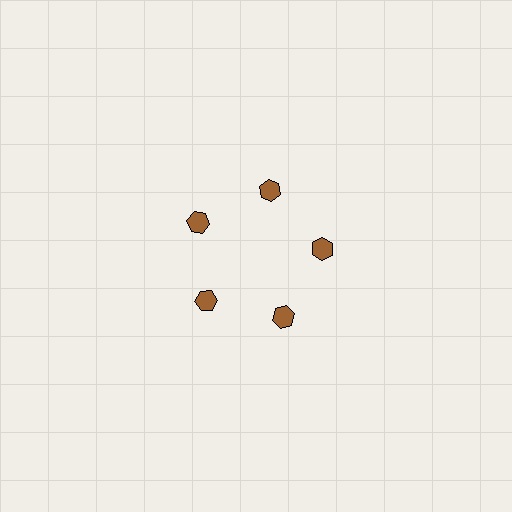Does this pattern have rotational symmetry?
Yes, this pattern has 5-fold rotational symmetry. It looks the same after rotating 72 degrees around the center.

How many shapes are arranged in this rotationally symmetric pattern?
There are 5 shapes, arranged in 5 groups of 1.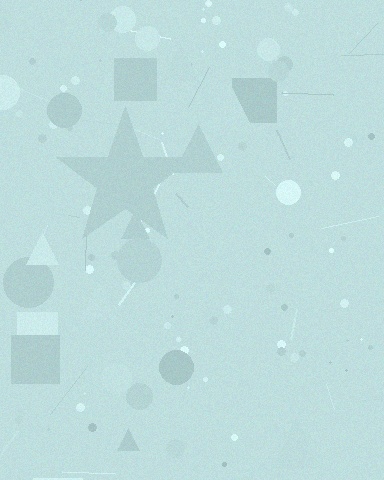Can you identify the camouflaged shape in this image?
The camouflaged shape is a star.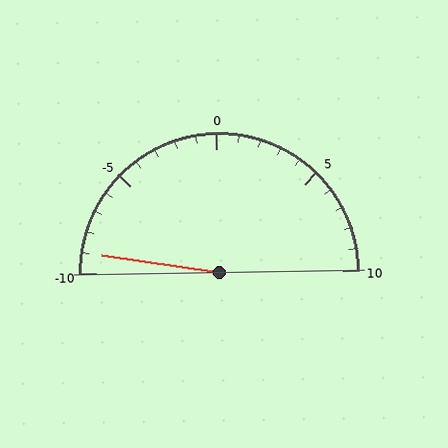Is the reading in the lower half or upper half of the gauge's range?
The reading is in the lower half of the range (-10 to 10).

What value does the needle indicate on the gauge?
The needle indicates approximately -9.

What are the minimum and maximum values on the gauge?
The gauge ranges from -10 to 10.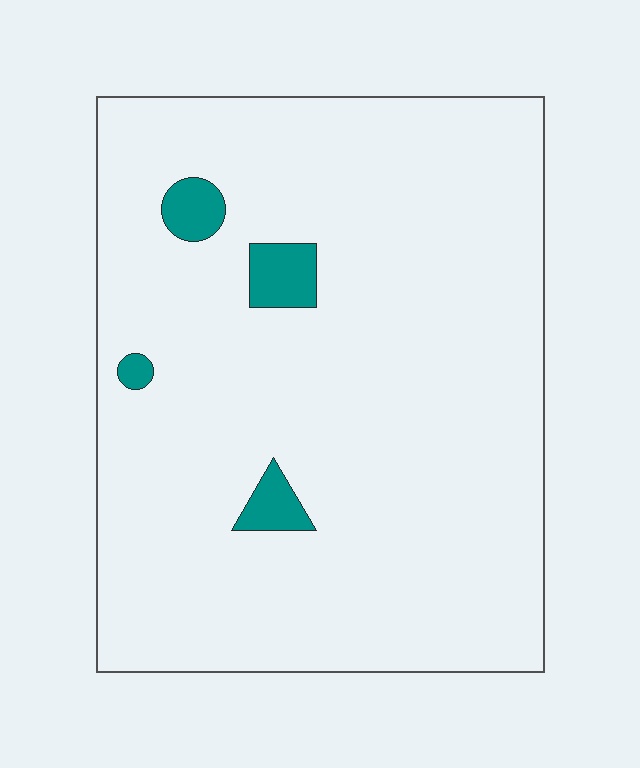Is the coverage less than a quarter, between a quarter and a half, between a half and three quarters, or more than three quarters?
Less than a quarter.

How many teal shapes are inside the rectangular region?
4.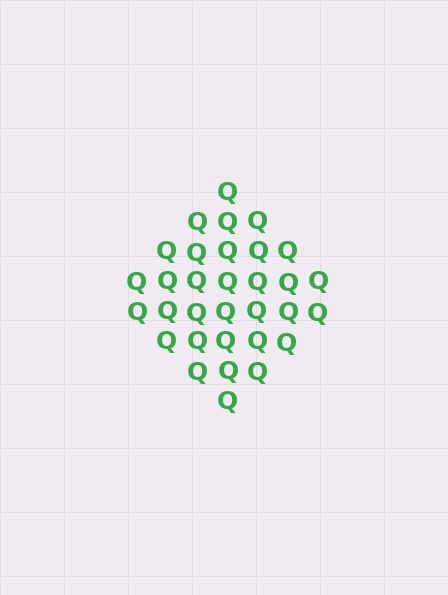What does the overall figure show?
The overall figure shows a diamond.